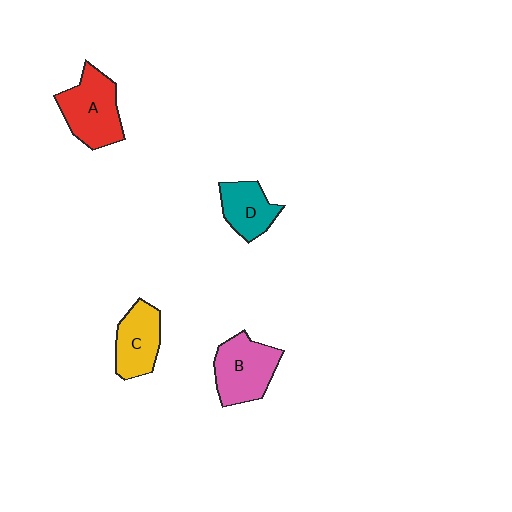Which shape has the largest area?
Shape A (red).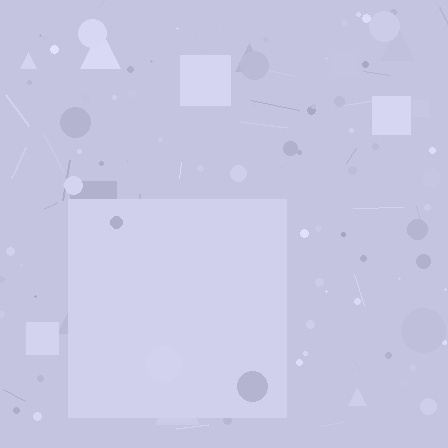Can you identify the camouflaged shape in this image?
The camouflaged shape is a square.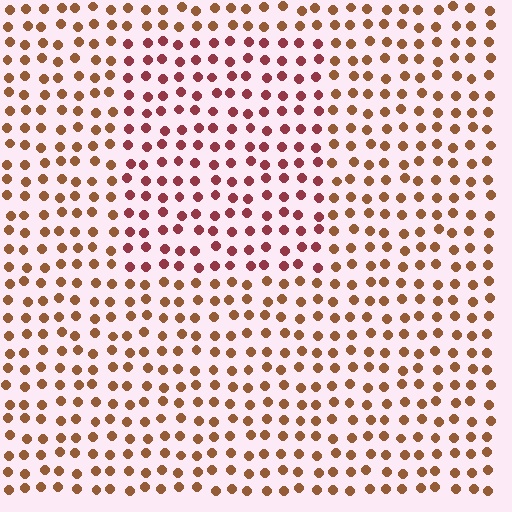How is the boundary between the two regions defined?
The boundary is defined purely by a slight shift in hue (about 34 degrees). Spacing, size, and orientation are identical on both sides.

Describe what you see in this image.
The image is filled with small brown elements in a uniform arrangement. A rectangle-shaped region is visible where the elements are tinted to a slightly different hue, forming a subtle color boundary.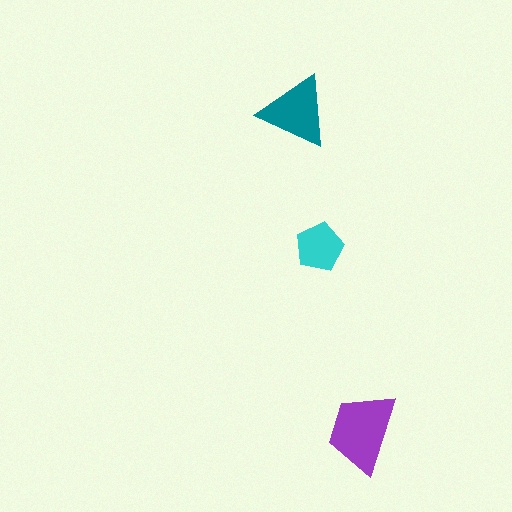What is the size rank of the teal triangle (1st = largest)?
2nd.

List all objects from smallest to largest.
The cyan pentagon, the teal triangle, the purple trapezoid.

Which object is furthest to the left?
The teal triangle is leftmost.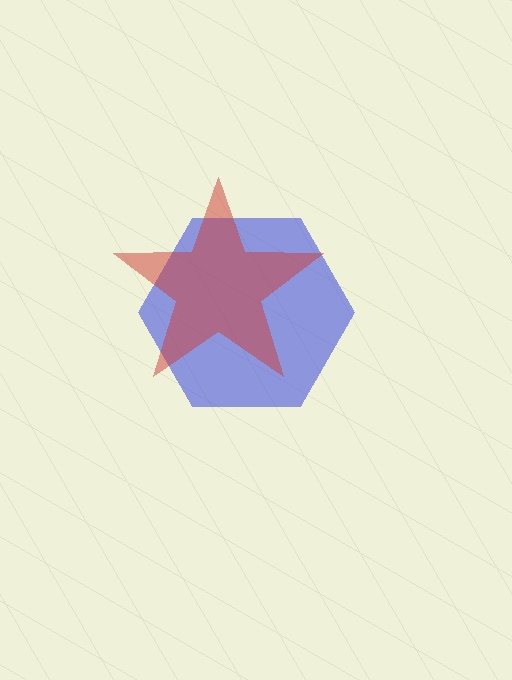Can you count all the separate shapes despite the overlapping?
Yes, there are 2 separate shapes.